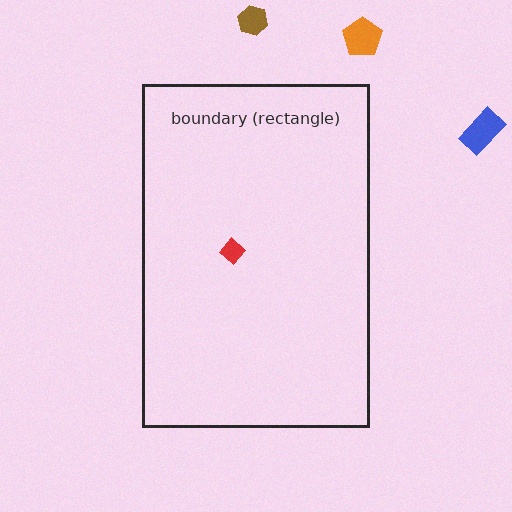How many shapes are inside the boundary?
1 inside, 3 outside.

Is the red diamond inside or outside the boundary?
Inside.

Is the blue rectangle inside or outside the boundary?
Outside.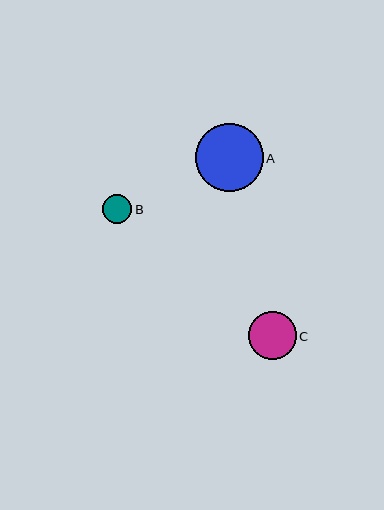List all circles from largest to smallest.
From largest to smallest: A, C, B.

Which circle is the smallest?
Circle B is the smallest with a size of approximately 30 pixels.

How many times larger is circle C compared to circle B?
Circle C is approximately 1.6 times the size of circle B.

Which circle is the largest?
Circle A is the largest with a size of approximately 68 pixels.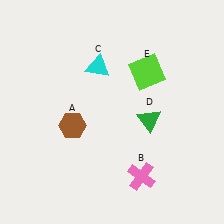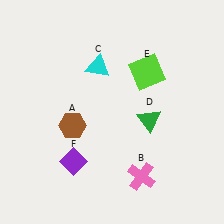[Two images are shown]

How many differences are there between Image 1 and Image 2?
There is 1 difference between the two images.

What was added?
A purple diamond (F) was added in Image 2.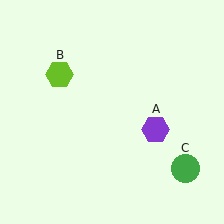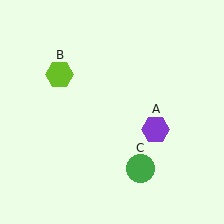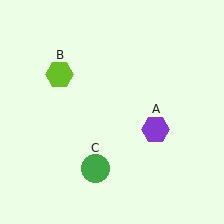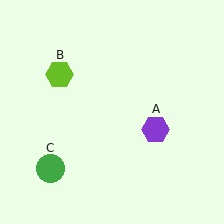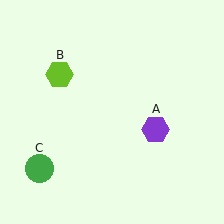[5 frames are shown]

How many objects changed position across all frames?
1 object changed position: green circle (object C).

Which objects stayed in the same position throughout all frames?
Purple hexagon (object A) and lime hexagon (object B) remained stationary.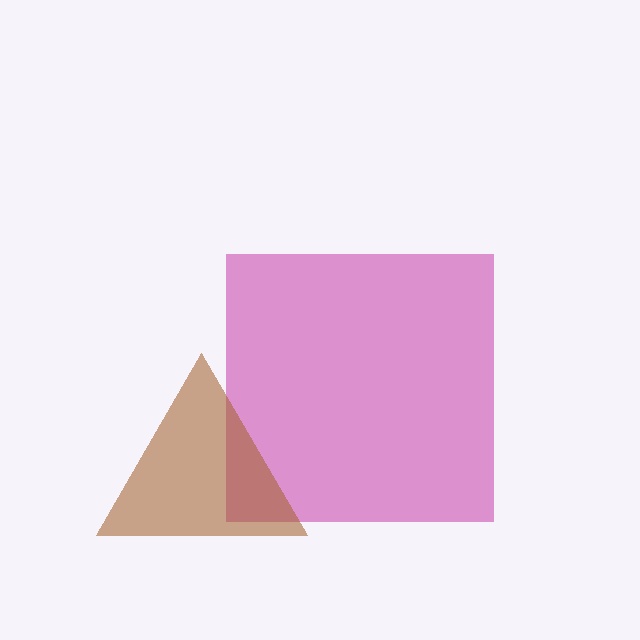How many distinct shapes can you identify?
There are 2 distinct shapes: a magenta square, a brown triangle.